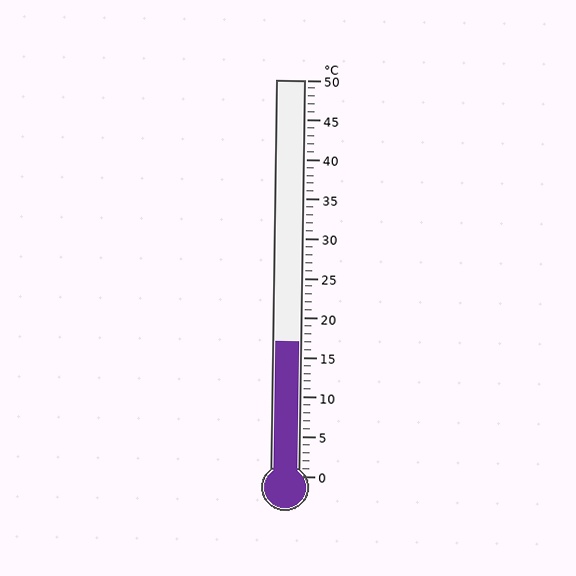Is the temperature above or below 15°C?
The temperature is above 15°C.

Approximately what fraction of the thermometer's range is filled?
The thermometer is filled to approximately 35% of its range.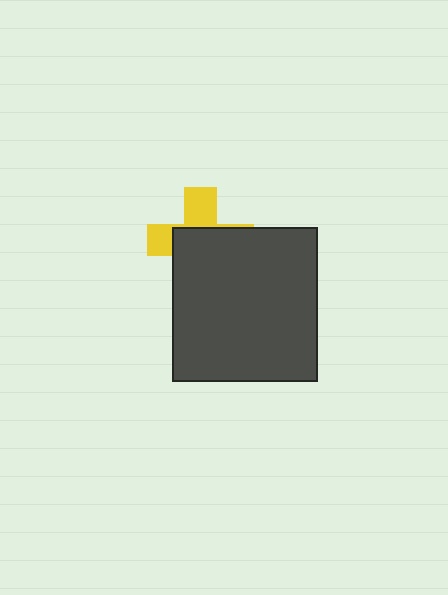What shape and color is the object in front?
The object in front is a dark gray rectangle.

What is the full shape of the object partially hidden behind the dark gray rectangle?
The partially hidden object is a yellow cross.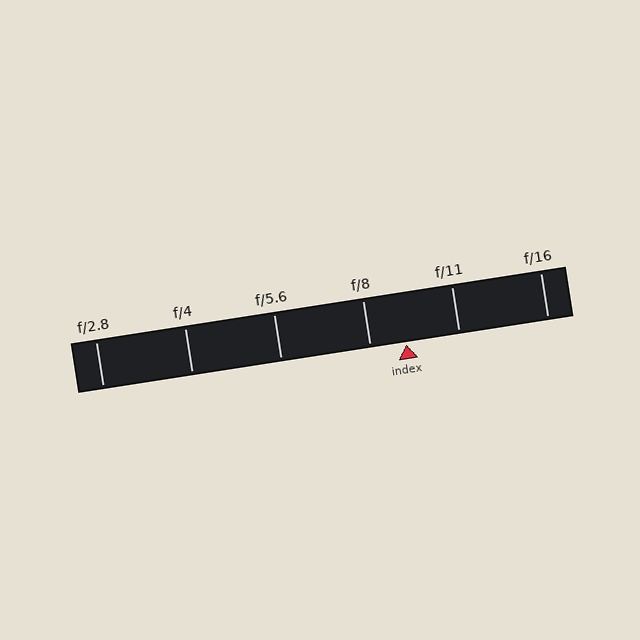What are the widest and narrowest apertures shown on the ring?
The widest aperture shown is f/2.8 and the narrowest is f/16.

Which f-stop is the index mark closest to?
The index mark is closest to f/8.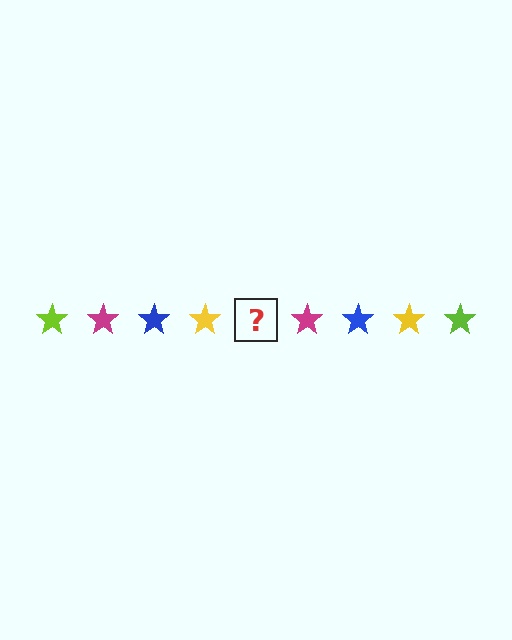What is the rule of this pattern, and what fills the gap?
The rule is that the pattern cycles through lime, magenta, blue, yellow stars. The gap should be filled with a lime star.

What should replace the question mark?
The question mark should be replaced with a lime star.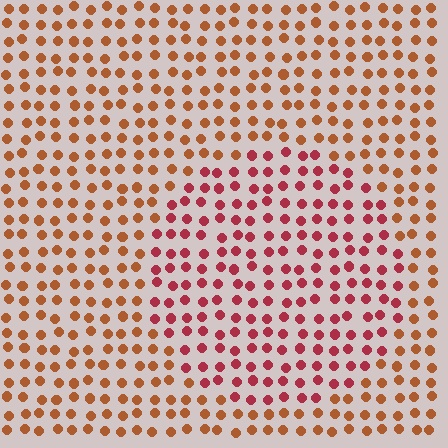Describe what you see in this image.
The image is filled with small brown elements in a uniform arrangement. A circle-shaped region is visible where the elements are tinted to a slightly different hue, forming a subtle color boundary.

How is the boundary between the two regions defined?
The boundary is defined purely by a slight shift in hue (about 34 degrees). Spacing, size, and orientation are identical on both sides.